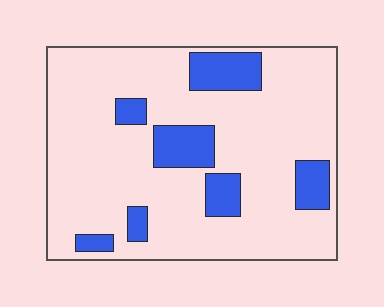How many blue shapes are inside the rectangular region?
7.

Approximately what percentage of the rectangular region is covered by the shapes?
Approximately 20%.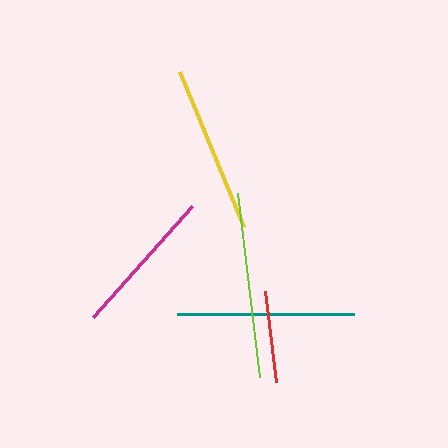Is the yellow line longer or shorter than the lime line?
The lime line is longer than the yellow line.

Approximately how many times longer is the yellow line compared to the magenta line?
The yellow line is approximately 1.1 times the length of the magenta line.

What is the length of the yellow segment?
The yellow segment is approximately 168 pixels long.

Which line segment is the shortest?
The red line is the shortest at approximately 91 pixels.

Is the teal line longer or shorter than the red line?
The teal line is longer than the red line.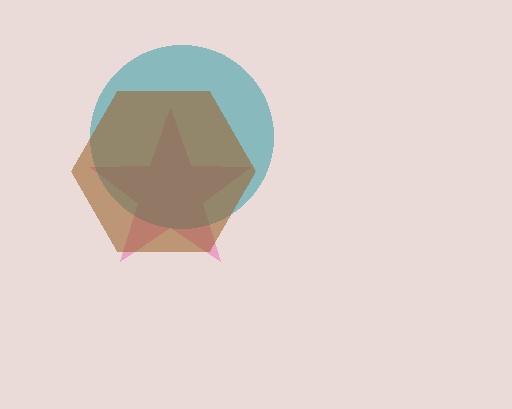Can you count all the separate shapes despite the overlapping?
Yes, there are 3 separate shapes.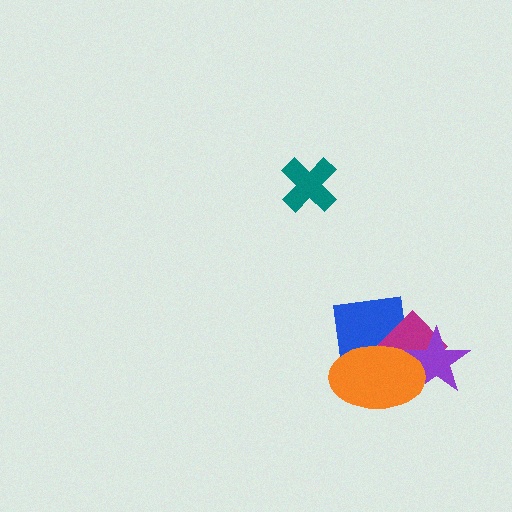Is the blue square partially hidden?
Yes, it is partially covered by another shape.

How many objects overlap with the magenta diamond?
3 objects overlap with the magenta diamond.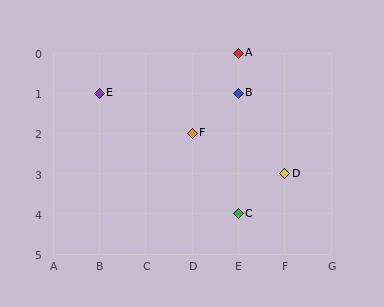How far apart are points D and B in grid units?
Points D and B are 1 column and 2 rows apart (about 2.2 grid units diagonally).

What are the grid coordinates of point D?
Point D is at grid coordinates (F, 3).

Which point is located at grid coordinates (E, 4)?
Point C is at (E, 4).